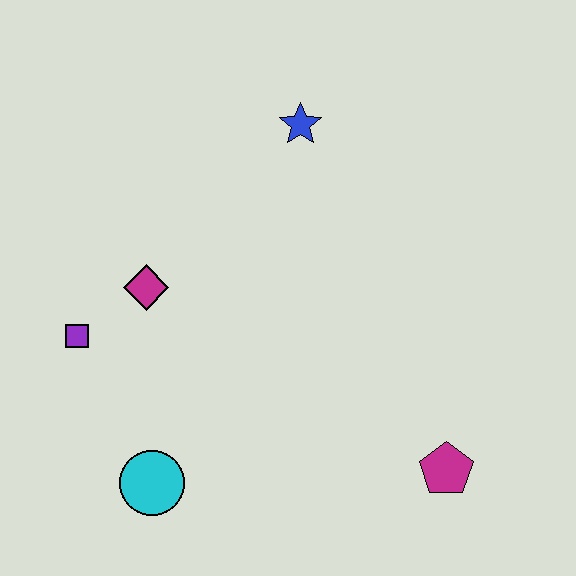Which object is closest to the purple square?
The magenta diamond is closest to the purple square.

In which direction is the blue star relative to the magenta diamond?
The blue star is above the magenta diamond.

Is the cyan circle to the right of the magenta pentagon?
No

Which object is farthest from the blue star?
The cyan circle is farthest from the blue star.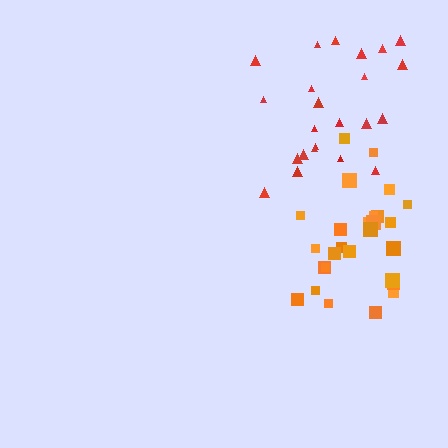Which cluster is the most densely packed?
Orange.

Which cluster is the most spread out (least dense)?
Red.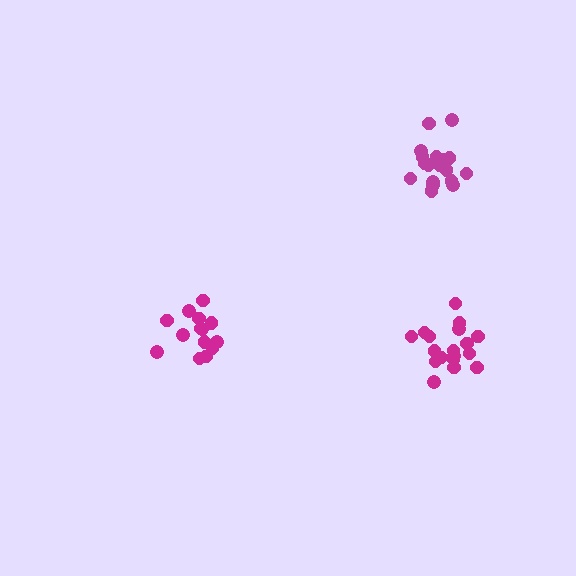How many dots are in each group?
Group 1: 14 dots, Group 2: 18 dots, Group 3: 18 dots (50 total).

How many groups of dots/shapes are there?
There are 3 groups.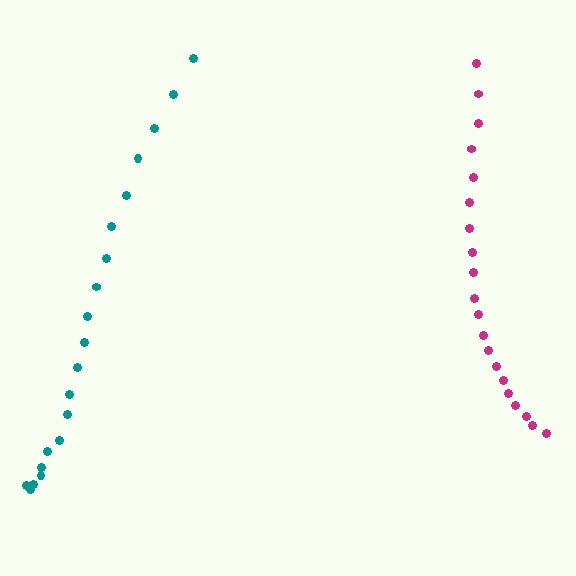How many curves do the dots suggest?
There are 2 distinct paths.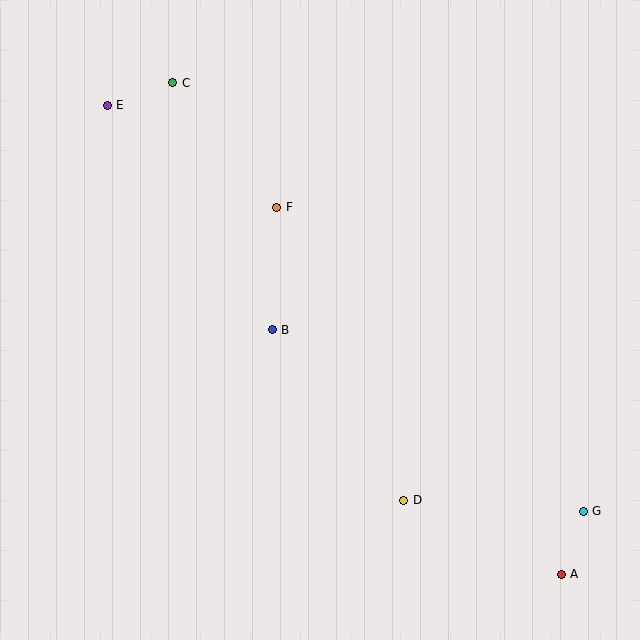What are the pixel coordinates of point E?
Point E is at (107, 105).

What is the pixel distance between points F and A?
The distance between F and A is 464 pixels.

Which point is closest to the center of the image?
Point B at (272, 330) is closest to the center.